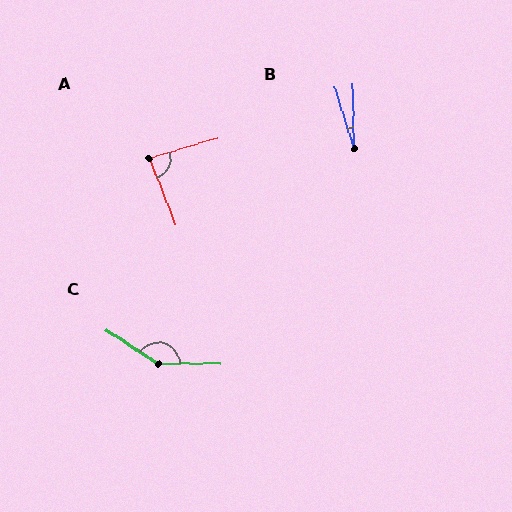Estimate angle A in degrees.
Approximately 85 degrees.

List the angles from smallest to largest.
B (17°), A (85°), C (146°).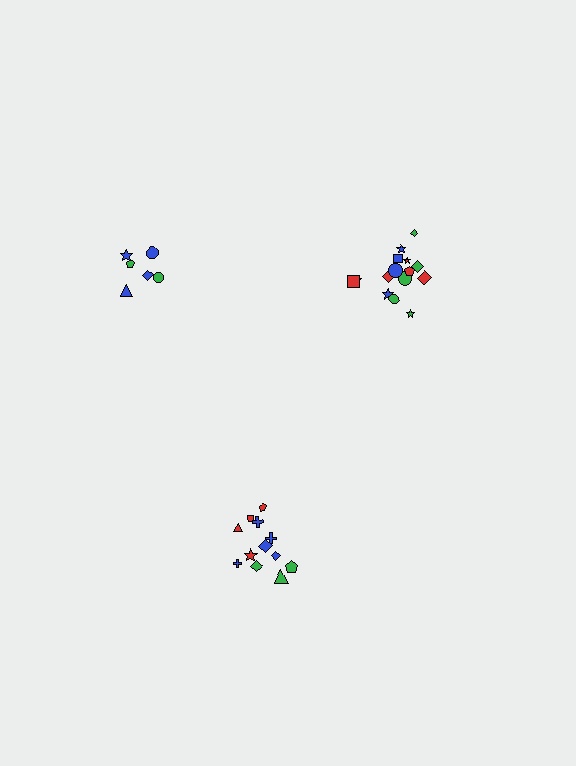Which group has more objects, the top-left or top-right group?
The top-right group.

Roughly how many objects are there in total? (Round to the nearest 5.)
Roughly 35 objects in total.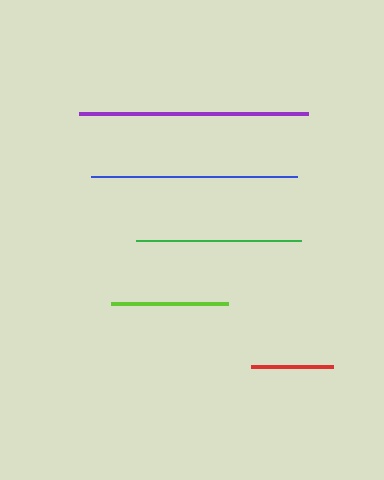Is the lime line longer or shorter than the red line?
The lime line is longer than the red line.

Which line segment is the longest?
The purple line is the longest at approximately 229 pixels.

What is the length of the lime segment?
The lime segment is approximately 116 pixels long.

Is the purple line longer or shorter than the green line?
The purple line is longer than the green line.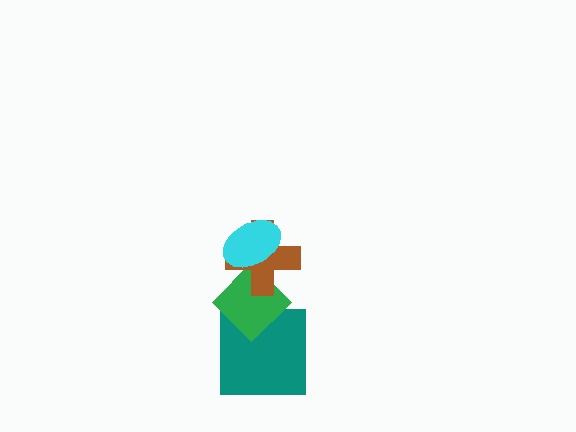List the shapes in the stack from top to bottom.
From top to bottom: the cyan ellipse, the brown cross, the green diamond, the teal square.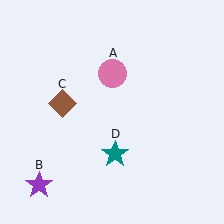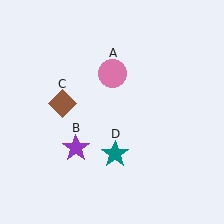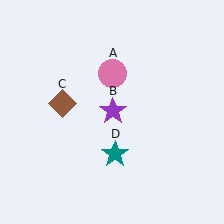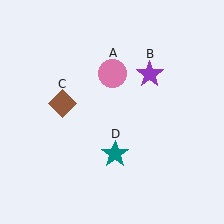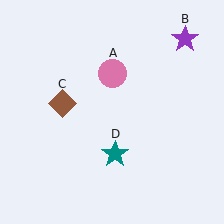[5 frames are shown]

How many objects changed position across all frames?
1 object changed position: purple star (object B).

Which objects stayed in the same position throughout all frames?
Pink circle (object A) and brown diamond (object C) and teal star (object D) remained stationary.